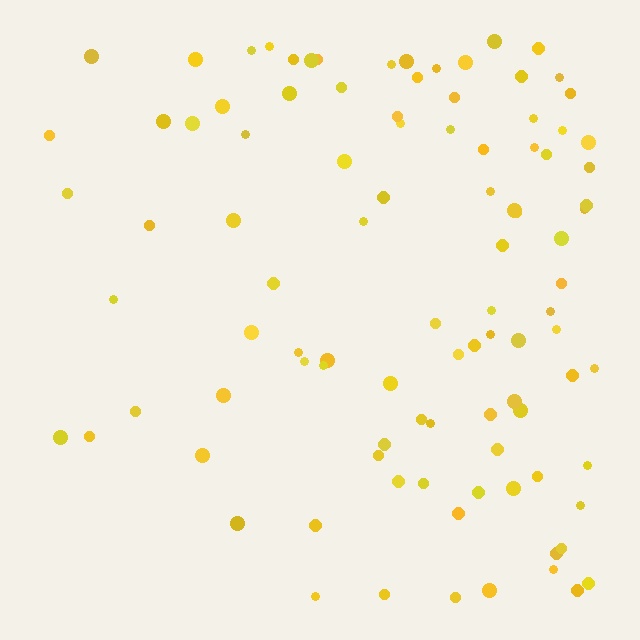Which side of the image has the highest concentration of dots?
The right.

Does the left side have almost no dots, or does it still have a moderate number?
Still a moderate number, just noticeably fewer than the right.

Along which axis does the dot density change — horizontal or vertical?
Horizontal.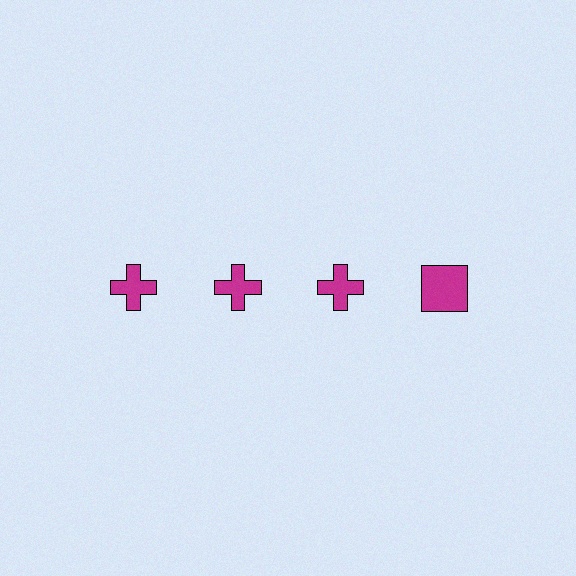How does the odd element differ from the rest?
It has a different shape: square instead of cross.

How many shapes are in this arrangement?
There are 4 shapes arranged in a grid pattern.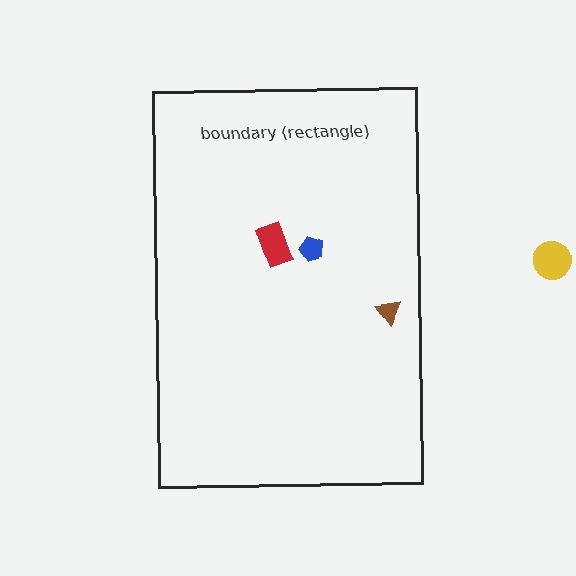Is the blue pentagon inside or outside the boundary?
Inside.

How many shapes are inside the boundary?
3 inside, 1 outside.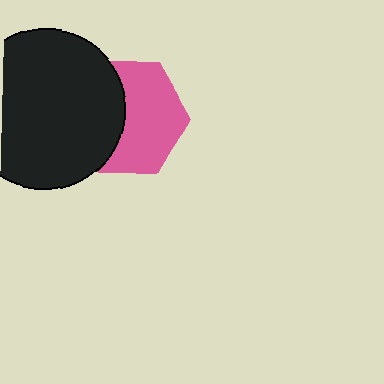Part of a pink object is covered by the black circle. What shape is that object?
It is a hexagon.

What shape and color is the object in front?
The object in front is a black circle.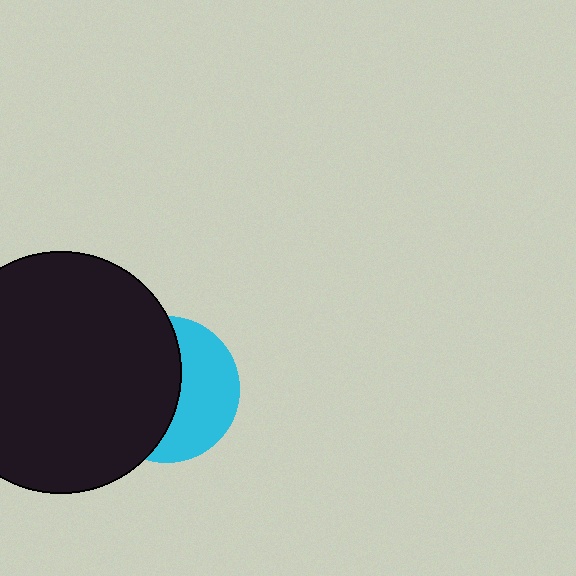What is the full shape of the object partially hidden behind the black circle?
The partially hidden object is a cyan circle.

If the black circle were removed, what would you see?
You would see the complete cyan circle.